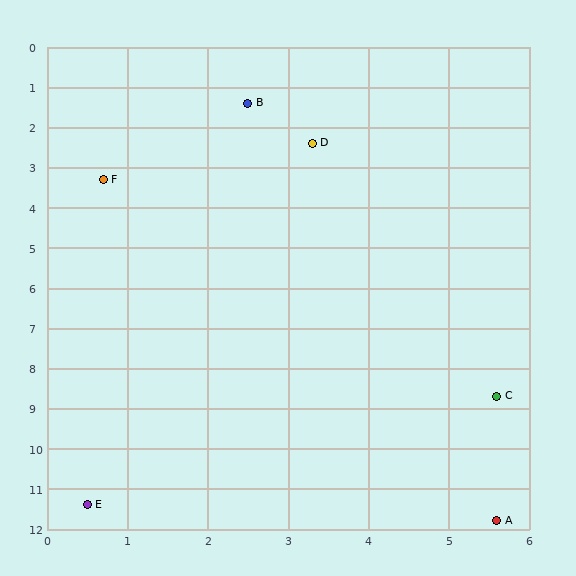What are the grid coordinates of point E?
Point E is at approximately (0.5, 11.4).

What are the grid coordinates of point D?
Point D is at approximately (3.3, 2.4).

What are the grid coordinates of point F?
Point F is at approximately (0.7, 3.3).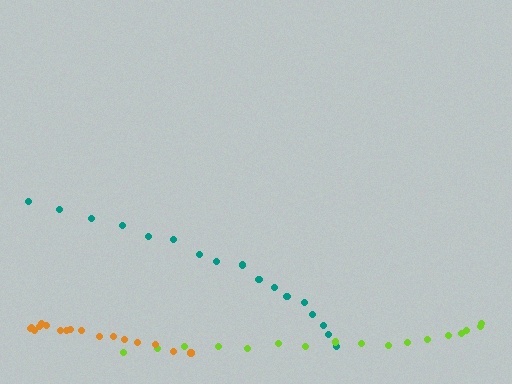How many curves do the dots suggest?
There are 3 distinct paths.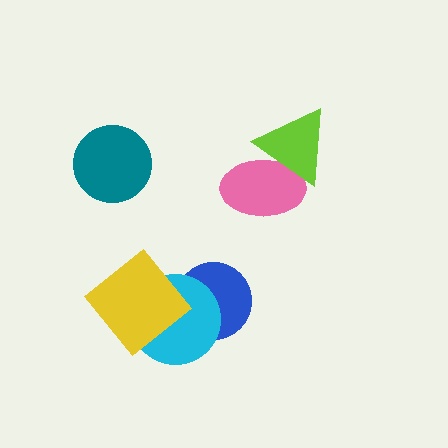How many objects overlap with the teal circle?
0 objects overlap with the teal circle.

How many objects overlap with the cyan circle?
2 objects overlap with the cyan circle.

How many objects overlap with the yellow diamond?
1 object overlaps with the yellow diamond.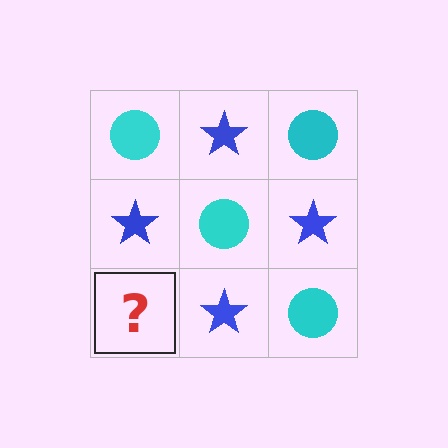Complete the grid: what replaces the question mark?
The question mark should be replaced with a cyan circle.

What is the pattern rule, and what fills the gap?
The rule is that it alternates cyan circle and blue star in a checkerboard pattern. The gap should be filled with a cyan circle.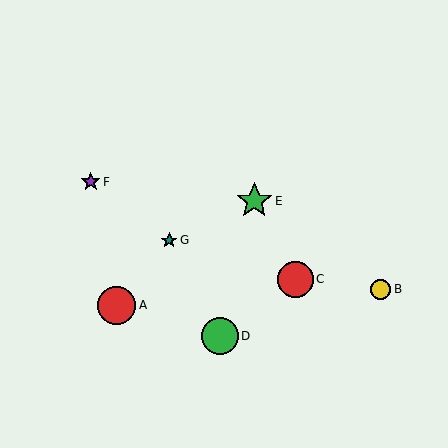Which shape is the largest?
The red circle (labeled A) is the largest.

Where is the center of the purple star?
The center of the purple star is at (91, 182).